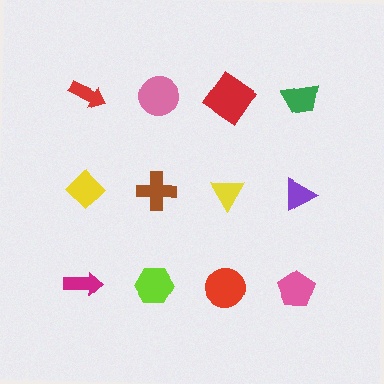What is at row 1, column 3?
A red diamond.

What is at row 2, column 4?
A purple triangle.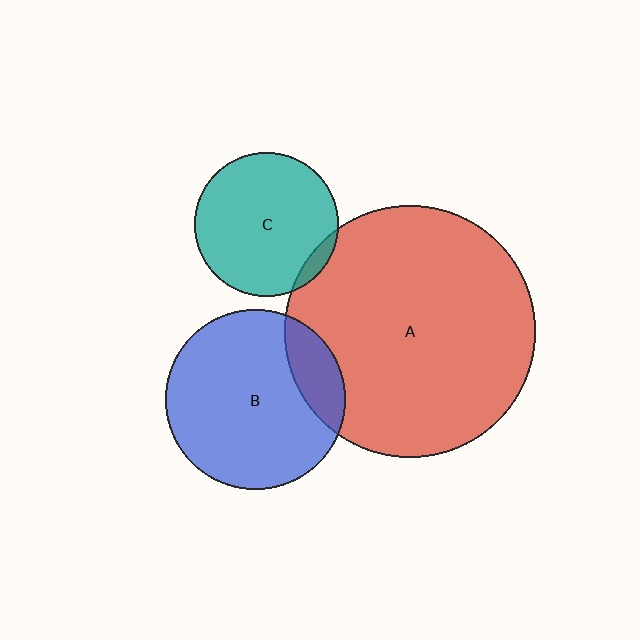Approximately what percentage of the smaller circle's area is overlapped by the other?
Approximately 5%.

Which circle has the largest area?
Circle A (red).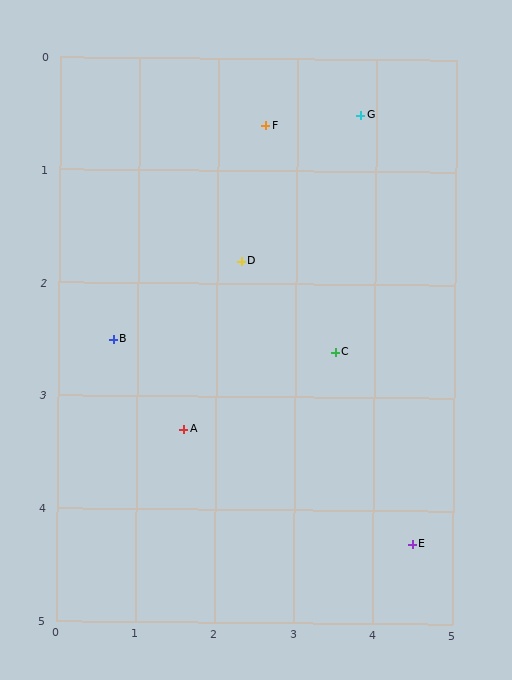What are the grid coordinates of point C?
Point C is at approximately (3.5, 2.6).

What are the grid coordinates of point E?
Point E is at approximately (4.5, 4.3).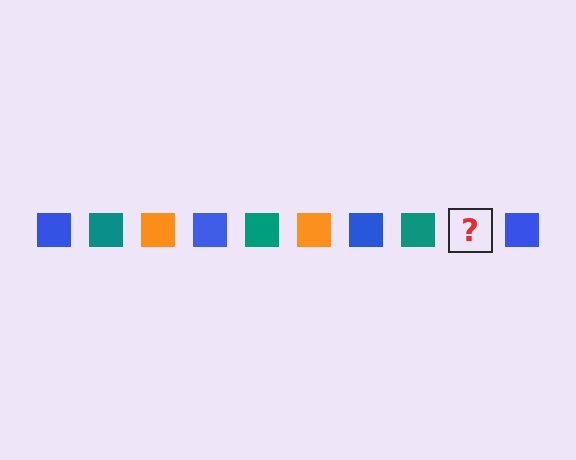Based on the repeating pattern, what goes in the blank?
The blank should be an orange square.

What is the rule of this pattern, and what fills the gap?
The rule is that the pattern cycles through blue, teal, orange squares. The gap should be filled with an orange square.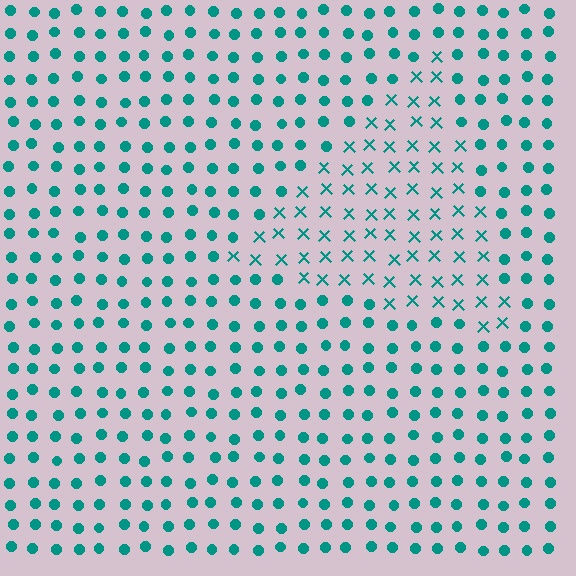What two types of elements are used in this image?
The image uses X marks inside the triangle region and circles outside it.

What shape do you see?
I see a triangle.